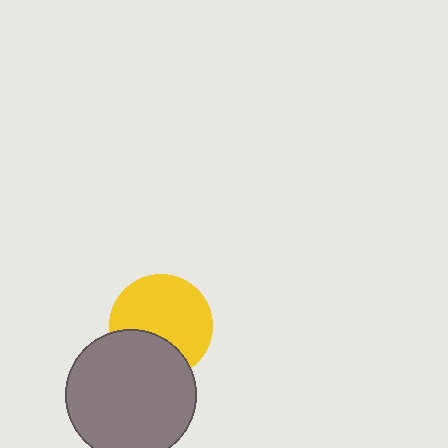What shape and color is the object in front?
The object in front is a gray circle.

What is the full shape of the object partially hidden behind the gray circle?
The partially hidden object is a yellow circle.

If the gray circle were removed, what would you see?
You would see the complete yellow circle.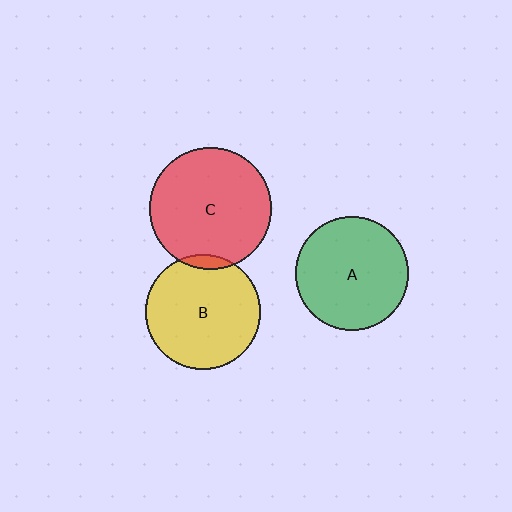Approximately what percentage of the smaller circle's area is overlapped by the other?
Approximately 5%.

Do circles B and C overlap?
Yes.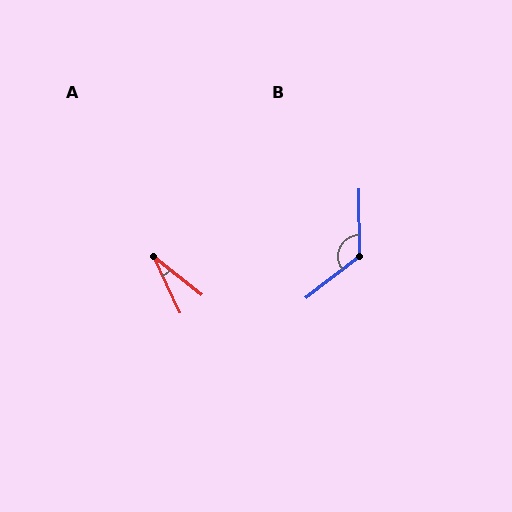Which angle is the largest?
B, at approximately 127 degrees.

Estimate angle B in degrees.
Approximately 127 degrees.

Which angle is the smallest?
A, at approximately 27 degrees.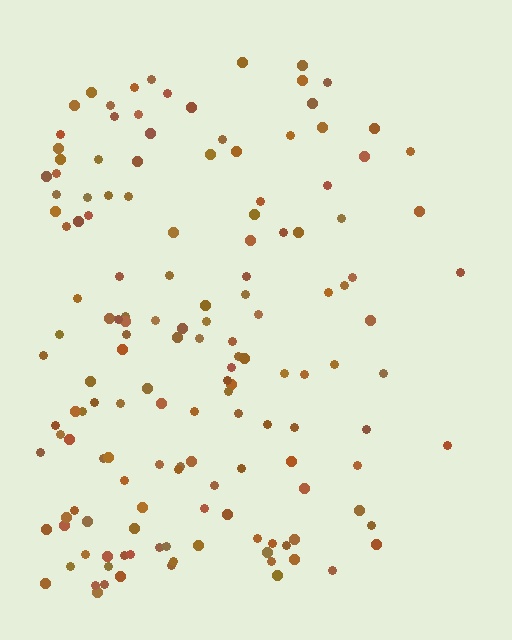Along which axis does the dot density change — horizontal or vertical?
Horizontal.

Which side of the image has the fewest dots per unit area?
The right.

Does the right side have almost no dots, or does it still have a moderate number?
Still a moderate number, just noticeably fewer than the left.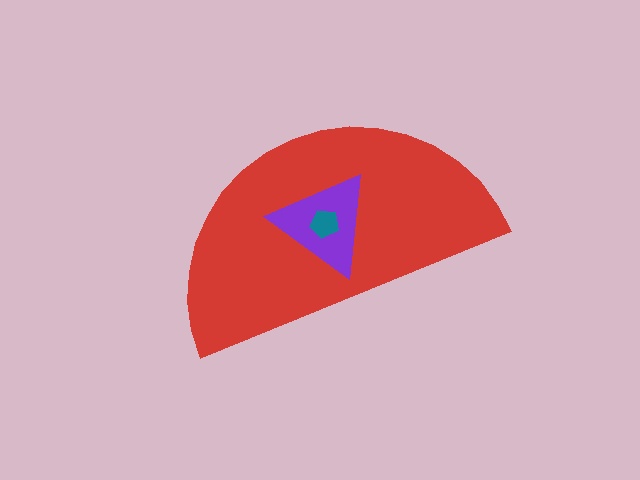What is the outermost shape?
The red semicircle.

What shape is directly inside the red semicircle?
The purple triangle.